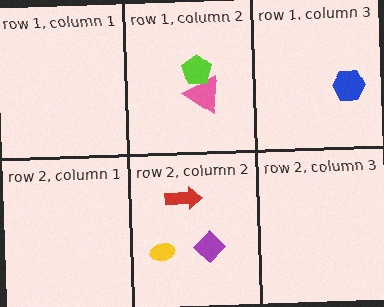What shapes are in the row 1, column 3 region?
The blue hexagon.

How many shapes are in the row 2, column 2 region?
3.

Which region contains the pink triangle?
The row 1, column 2 region.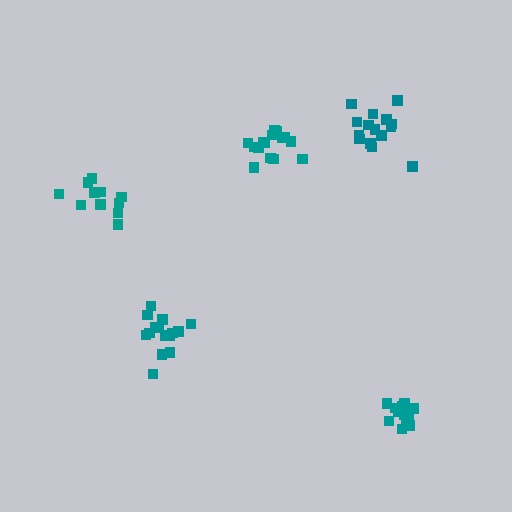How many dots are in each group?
Group 1: 12 dots, Group 2: 11 dots, Group 3: 16 dots, Group 4: 15 dots, Group 5: 16 dots (70 total).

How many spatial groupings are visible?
There are 5 spatial groupings.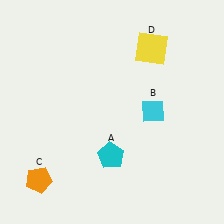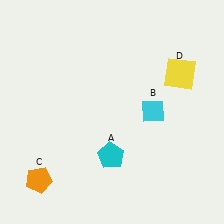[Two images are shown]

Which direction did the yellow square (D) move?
The yellow square (D) moved right.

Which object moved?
The yellow square (D) moved right.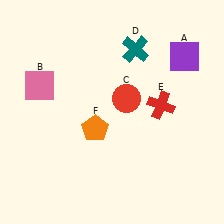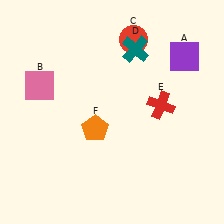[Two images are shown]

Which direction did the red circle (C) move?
The red circle (C) moved up.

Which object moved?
The red circle (C) moved up.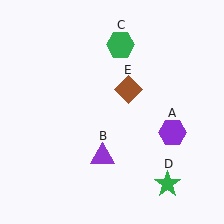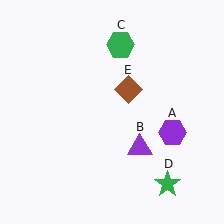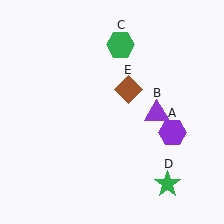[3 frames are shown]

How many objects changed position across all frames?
1 object changed position: purple triangle (object B).